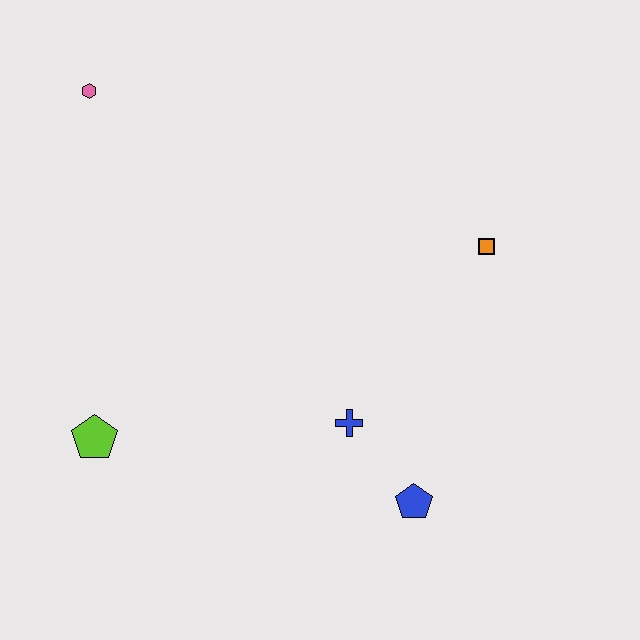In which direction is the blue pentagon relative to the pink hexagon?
The blue pentagon is below the pink hexagon.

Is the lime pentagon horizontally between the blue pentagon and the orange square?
No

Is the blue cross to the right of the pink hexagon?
Yes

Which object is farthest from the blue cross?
The pink hexagon is farthest from the blue cross.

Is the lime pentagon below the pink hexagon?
Yes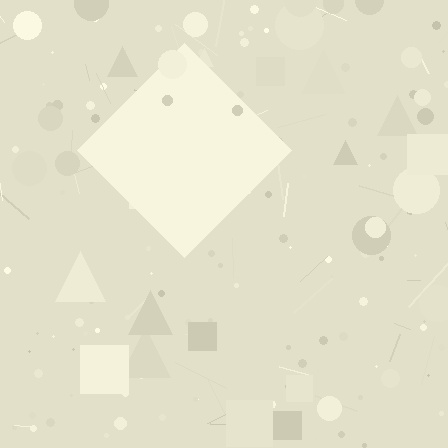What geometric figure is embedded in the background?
A diamond is embedded in the background.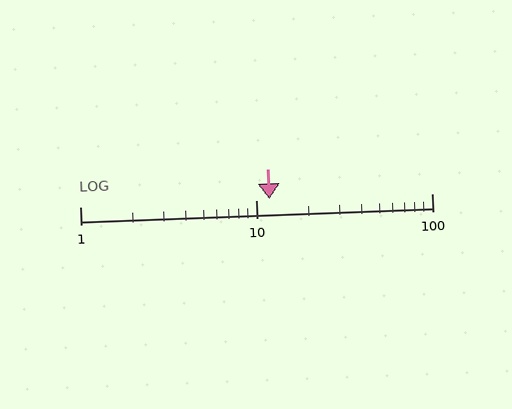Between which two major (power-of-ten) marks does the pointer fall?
The pointer is between 10 and 100.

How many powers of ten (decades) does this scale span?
The scale spans 2 decades, from 1 to 100.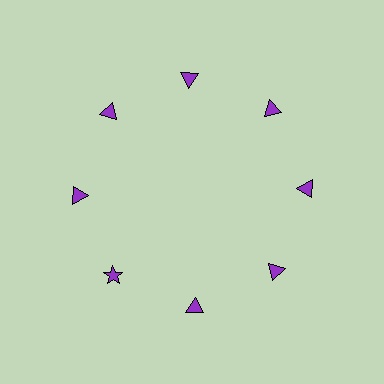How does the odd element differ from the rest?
It has a different shape: star instead of triangle.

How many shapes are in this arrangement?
There are 8 shapes arranged in a ring pattern.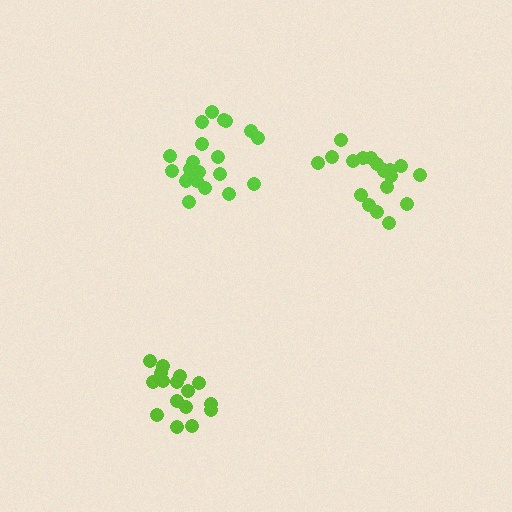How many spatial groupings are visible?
There are 3 spatial groupings.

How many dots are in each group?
Group 1: 19 dots, Group 2: 21 dots, Group 3: 16 dots (56 total).